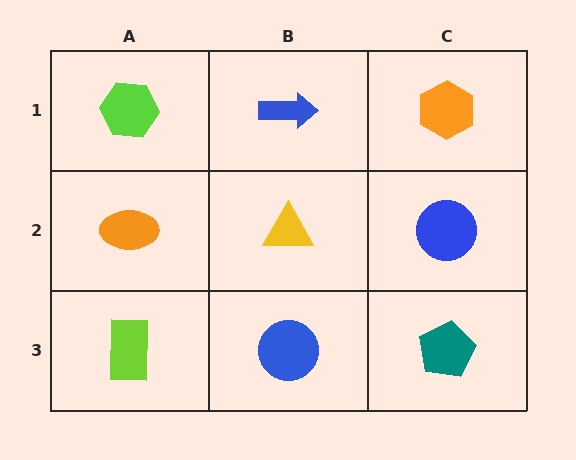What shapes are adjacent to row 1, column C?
A blue circle (row 2, column C), a blue arrow (row 1, column B).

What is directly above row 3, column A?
An orange ellipse.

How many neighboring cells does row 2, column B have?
4.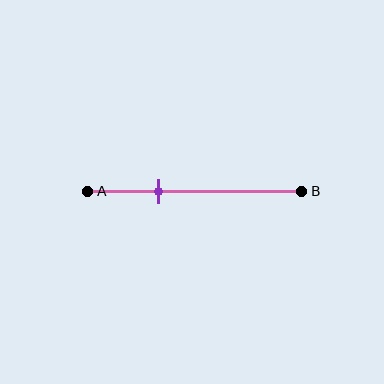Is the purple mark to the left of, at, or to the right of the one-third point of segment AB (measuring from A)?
The purple mark is approximately at the one-third point of segment AB.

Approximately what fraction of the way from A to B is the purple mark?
The purple mark is approximately 35% of the way from A to B.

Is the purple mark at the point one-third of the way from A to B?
Yes, the mark is approximately at the one-third point.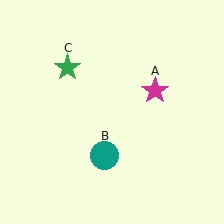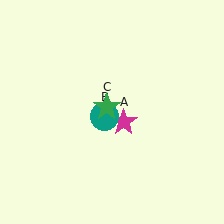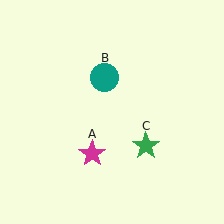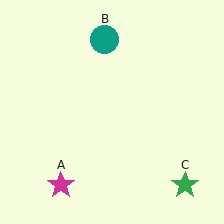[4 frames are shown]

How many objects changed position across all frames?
3 objects changed position: magenta star (object A), teal circle (object B), green star (object C).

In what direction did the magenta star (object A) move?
The magenta star (object A) moved down and to the left.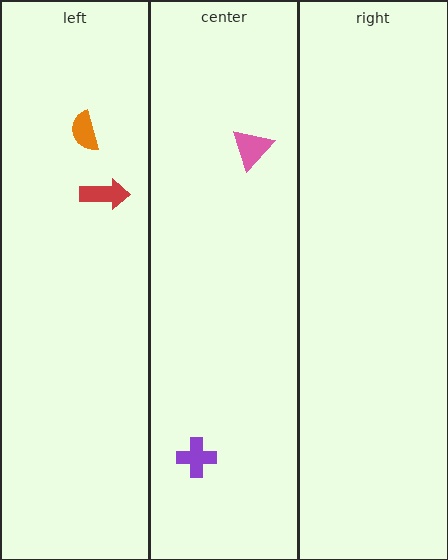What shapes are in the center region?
The pink triangle, the purple cross.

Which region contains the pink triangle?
The center region.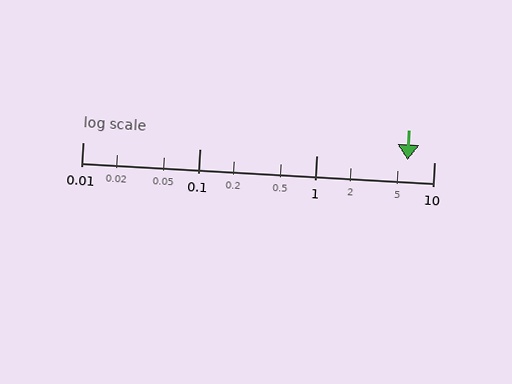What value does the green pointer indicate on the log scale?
The pointer indicates approximately 5.9.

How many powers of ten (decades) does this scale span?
The scale spans 3 decades, from 0.01 to 10.